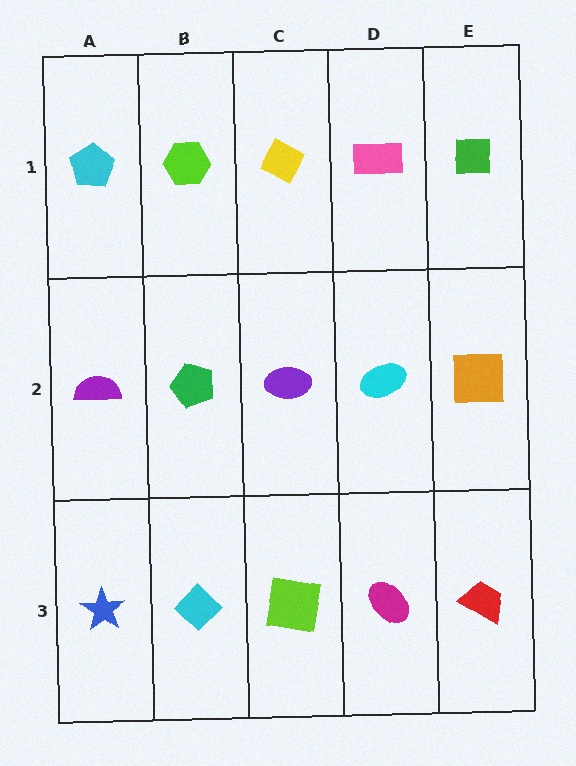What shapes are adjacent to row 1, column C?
A purple ellipse (row 2, column C), a lime hexagon (row 1, column B), a pink rectangle (row 1, column D).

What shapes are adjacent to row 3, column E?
An orange square (row 2, column E), a magenta ellipse (row 3, column D).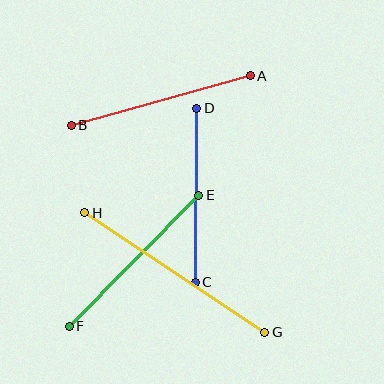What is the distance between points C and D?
The distance is approximately 174 pixels.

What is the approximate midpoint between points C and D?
The midpoint is at approximately (196, 195) pixels.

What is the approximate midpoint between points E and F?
The midpoint is at approximately (134, 261) pixels.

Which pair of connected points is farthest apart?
Points G and H are farthest apart.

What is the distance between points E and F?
The distance is approximately 184 pixels.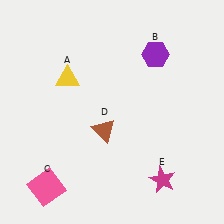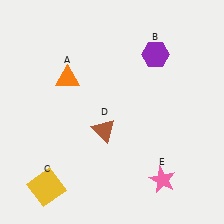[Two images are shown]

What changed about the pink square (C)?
In Image 1, C is pink. In Image 2, it changed to yellow.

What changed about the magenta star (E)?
In Image 1, E is magenta. In Image 2, it changed to pink.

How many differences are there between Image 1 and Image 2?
There are 3 differences between the two images.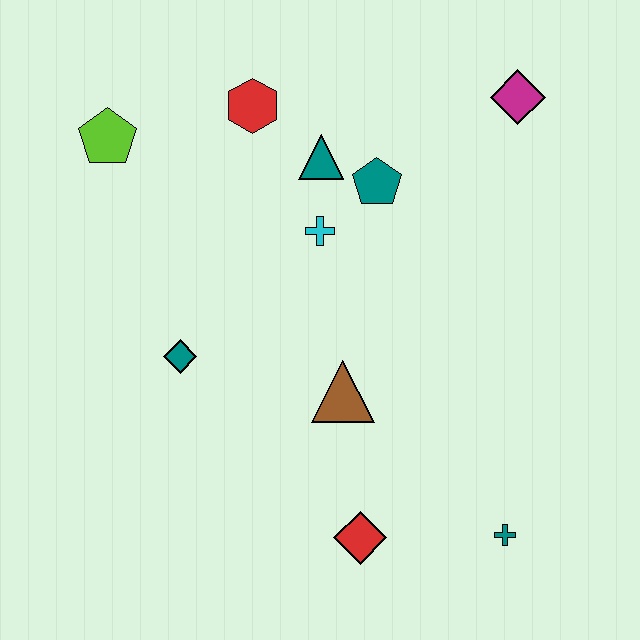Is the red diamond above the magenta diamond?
No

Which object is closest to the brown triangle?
The red diamond is closest to the brown triangle.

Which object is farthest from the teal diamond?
The magenta diamond is farthest from the teal diamond.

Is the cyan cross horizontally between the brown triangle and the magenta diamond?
No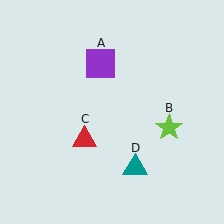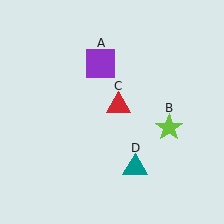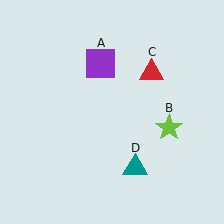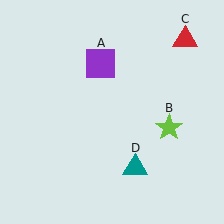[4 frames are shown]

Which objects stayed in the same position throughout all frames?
Purple square (object A) and lime star (object B) and teal triangle (object D) remained stationary.